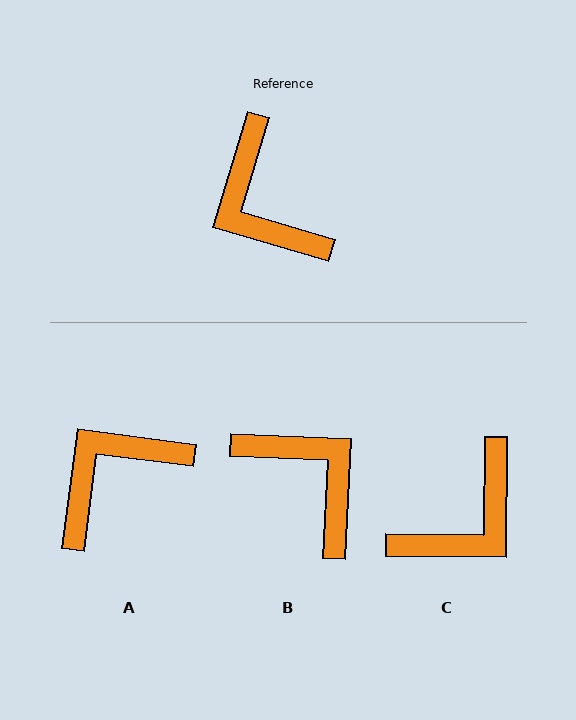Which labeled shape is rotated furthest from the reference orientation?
B, about 166 degrees away.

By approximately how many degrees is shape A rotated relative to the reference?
Approximately 81 degrees clockwise.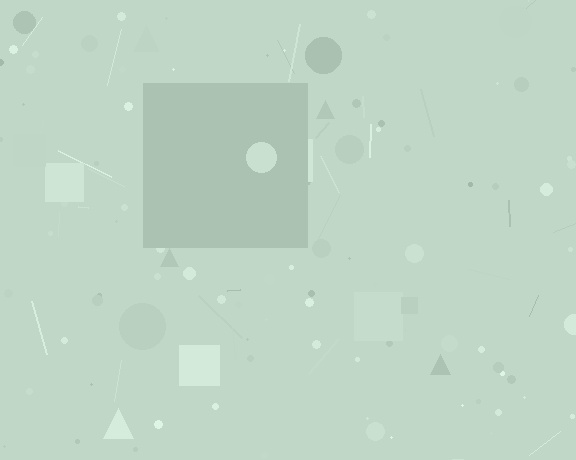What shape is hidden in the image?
A square is hidden in the image.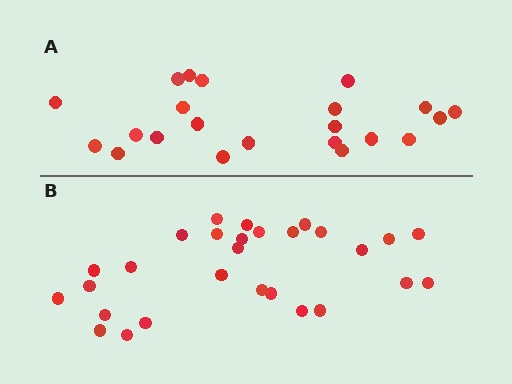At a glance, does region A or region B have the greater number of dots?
Region B (the bottom region) has more dots.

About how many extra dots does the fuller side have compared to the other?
Region B has about 6 more dots than region A.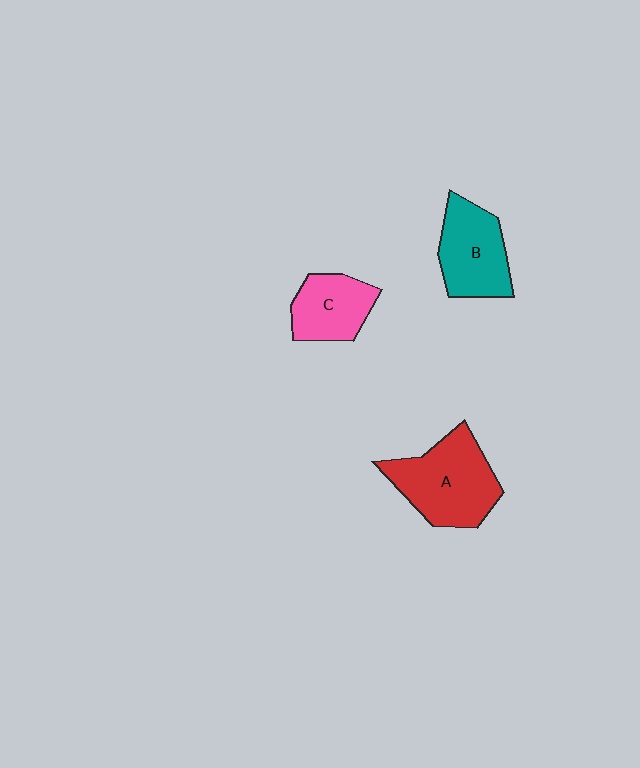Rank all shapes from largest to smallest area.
From largest to smallest: A (red), B (teal), C (pink).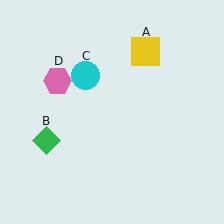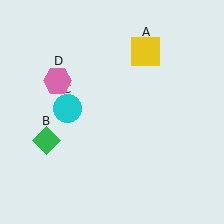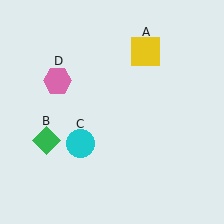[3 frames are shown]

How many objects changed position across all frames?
1 object changed position: cyan circle (object C).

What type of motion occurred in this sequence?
The cyan circle (object C) rotated counterclockwise around the center of the scene.